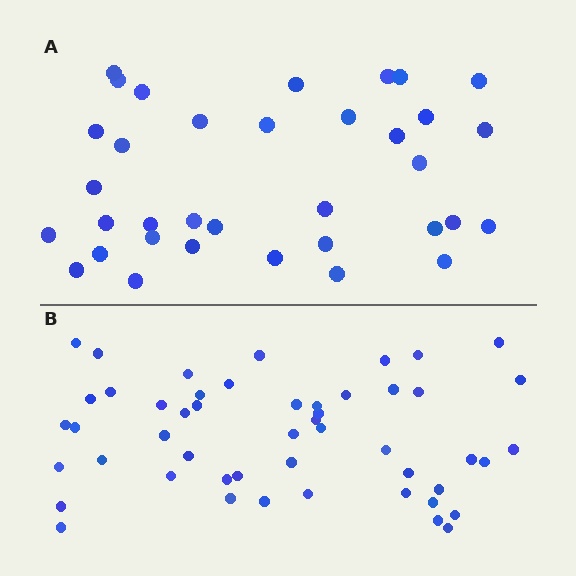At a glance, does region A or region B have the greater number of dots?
Region B (the bottom region) has more dots.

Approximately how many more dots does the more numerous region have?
Region B has approximately 15 more dots than region A.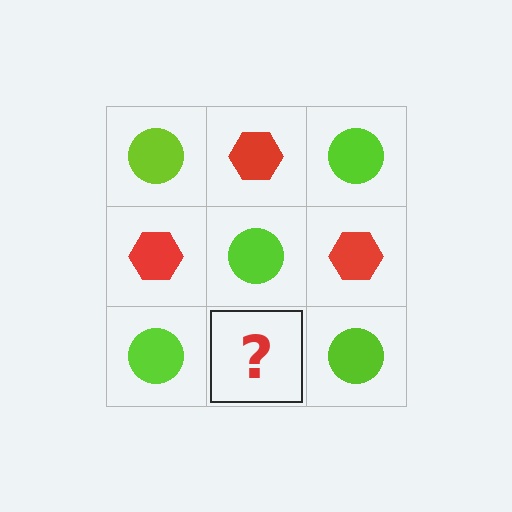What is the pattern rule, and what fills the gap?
The rule is that it alternates lime circle and red hexagon in a checkerboard pattern. The gap should be filled with a red hexagon.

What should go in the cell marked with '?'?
The missing cell should contain a red hexagon.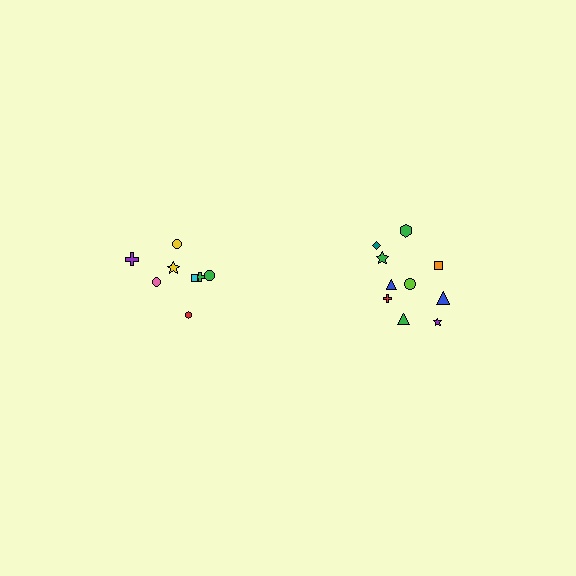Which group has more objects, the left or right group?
The right group.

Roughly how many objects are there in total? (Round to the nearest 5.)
Roughly 20 objects in total.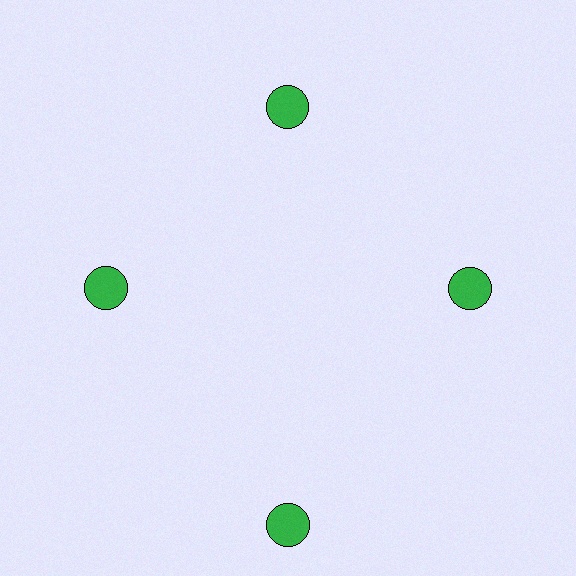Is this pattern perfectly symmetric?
No. The 4 green circles are arranged in a ring, but one element near the 6 o'clock position is pushed outward from the center, breaking the 4-fold rotational symmetry.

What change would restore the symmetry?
The symmetry would be restored by moving it inward, back onto the ring so that all 4 circles sit at equal angles and equal distance from the center.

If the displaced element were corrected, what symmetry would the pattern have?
It would have 4-fold rotational symmetry — the pattern would map onto itself every 90 degrees.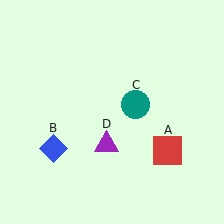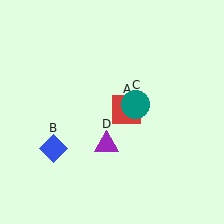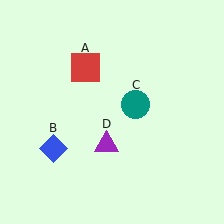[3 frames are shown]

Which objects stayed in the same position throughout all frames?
Blue diamond (object B) and teal circle (object C) and purple triangle (object D) remained stationary.